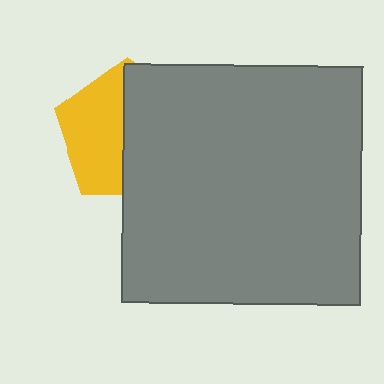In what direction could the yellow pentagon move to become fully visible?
The yellow pentagon could move left. That would shift it out from behind the gray square entirely.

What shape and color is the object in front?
The object in front is a gray square.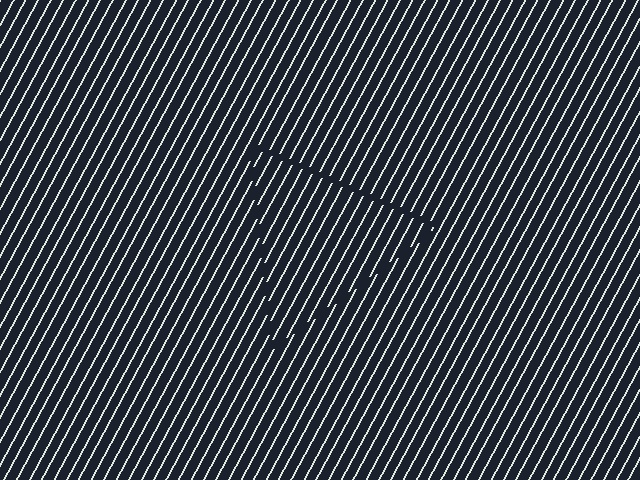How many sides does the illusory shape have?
3 sides — the line-ends trace a triangle.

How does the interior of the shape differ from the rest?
The interior of the shape contains the same grating, shifted by half a period — the contour is defined by the phase discontinuity where line-ends from the inner and outer gratings abut.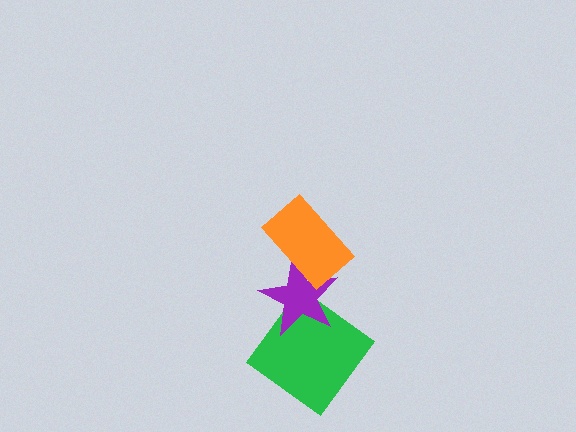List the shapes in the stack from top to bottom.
From top to bottom: the orange rectangle, the purple star, the green diamond.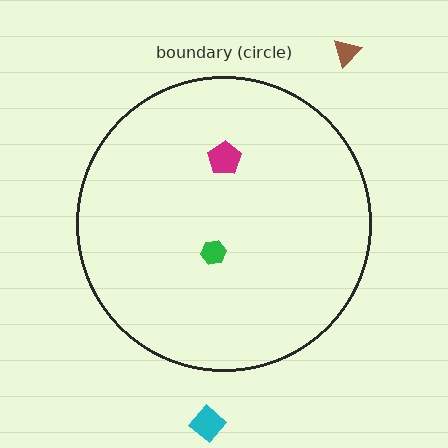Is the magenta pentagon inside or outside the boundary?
Inside.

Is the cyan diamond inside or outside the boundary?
Outside.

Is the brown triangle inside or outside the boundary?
Outside.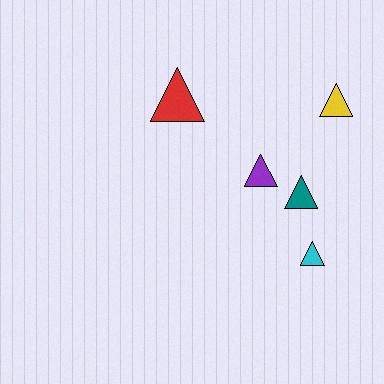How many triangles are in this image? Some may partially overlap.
There are 5 triangles.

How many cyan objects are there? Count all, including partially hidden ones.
There is 1 cyan object.